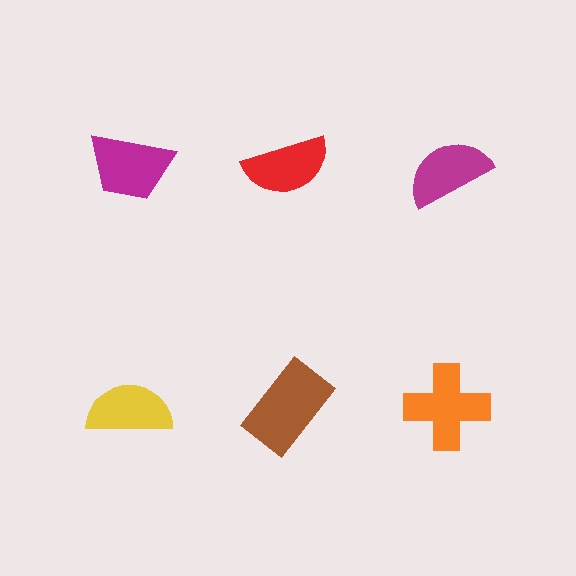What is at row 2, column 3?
An orange cross.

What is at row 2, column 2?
A brown rectangle.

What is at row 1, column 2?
A red semicircle.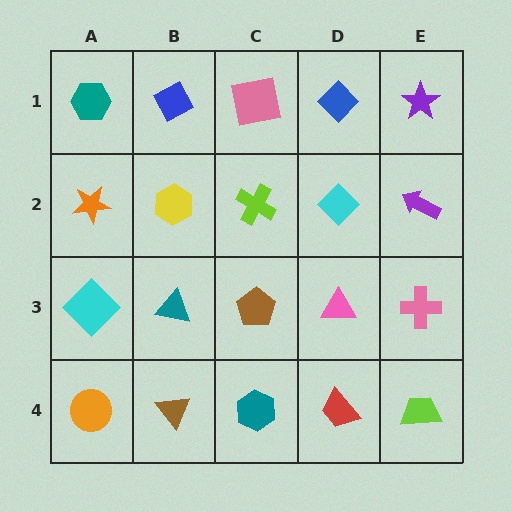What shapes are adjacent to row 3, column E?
A purple arrow (row 2, column E), a lime trapezoid (row 4, column E), a pink triangle (row 3, column D).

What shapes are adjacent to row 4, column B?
A teal triangle (row 3, column B), an orange circle (row 4, column A), a teal hexagon (row 4, column C).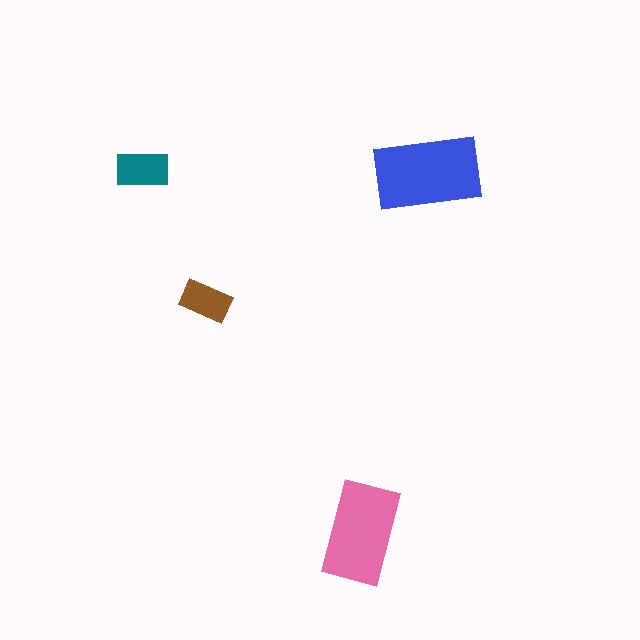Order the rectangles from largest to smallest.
the blue one, the pink one, the teal one, the brown one.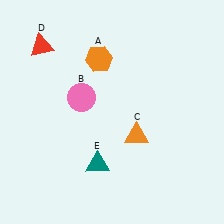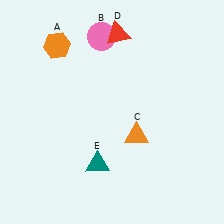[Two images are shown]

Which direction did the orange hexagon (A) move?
The orange hexagon (A) moved left.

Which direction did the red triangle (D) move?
The red triangle (D) moved right.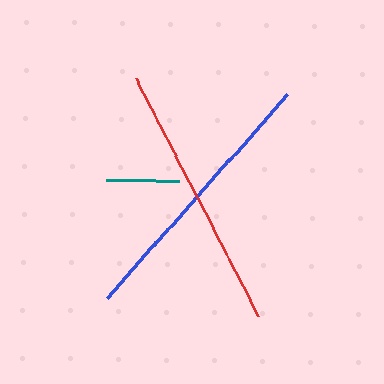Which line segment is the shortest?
The teal line is the shortest at approximately 73 pixels.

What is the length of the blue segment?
The blue segment is approximately 272 pixels long.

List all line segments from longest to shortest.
From longest to shortest: blue, red, teal.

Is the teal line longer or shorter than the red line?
The red line is longer than the teal line.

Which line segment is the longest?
The blue line is the longest at approximately 272 pixels.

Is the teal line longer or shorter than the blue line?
The blue line is longer than the teal line.